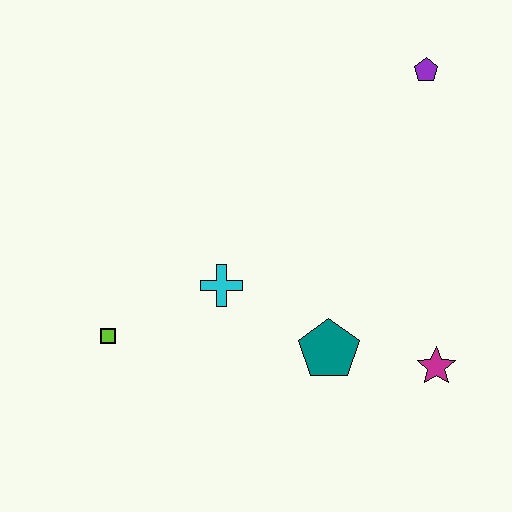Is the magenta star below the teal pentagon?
Yes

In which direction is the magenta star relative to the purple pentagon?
The magenta star is below the purple pentagon.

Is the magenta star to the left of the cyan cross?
No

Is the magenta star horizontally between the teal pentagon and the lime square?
No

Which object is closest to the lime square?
The cyan cross is closest to the lime square.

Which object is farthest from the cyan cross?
The purple pentagon is farthest from the cyan cross.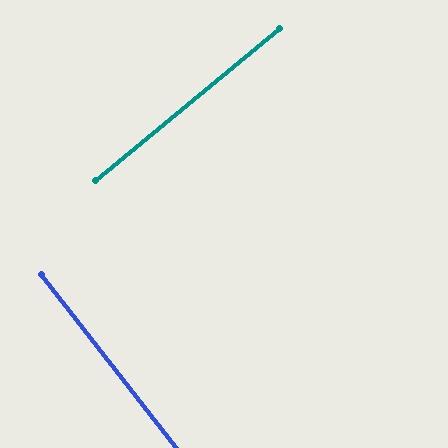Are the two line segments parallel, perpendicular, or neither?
Perpendicular — they meet at approximately 88°.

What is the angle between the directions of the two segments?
Approximately 88 degrees.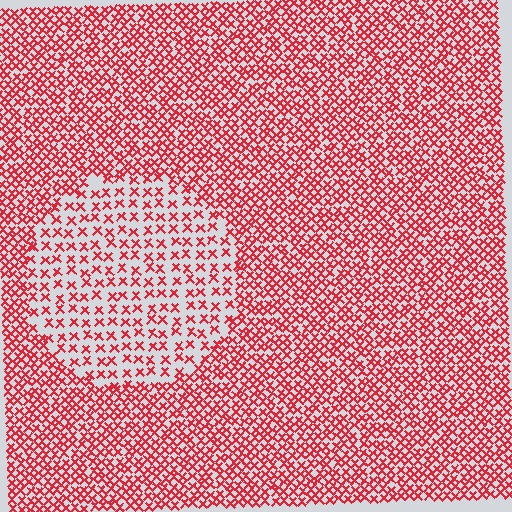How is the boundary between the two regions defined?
The boundary is defined by a change in element density (approximately 2.0x ratio). All elements are the same color, size, and shape.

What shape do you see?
I see a circle.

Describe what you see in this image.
The image contains small red elements arranged at two different densities. A circle-shaped region is visible where the elements are less densely packed than the surrounding area.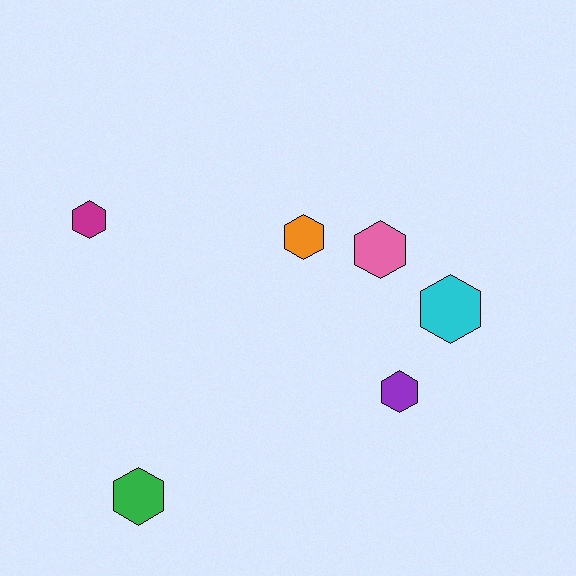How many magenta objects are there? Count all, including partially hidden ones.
There is 1 magenta object.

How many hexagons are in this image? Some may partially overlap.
There are 6 hexagons.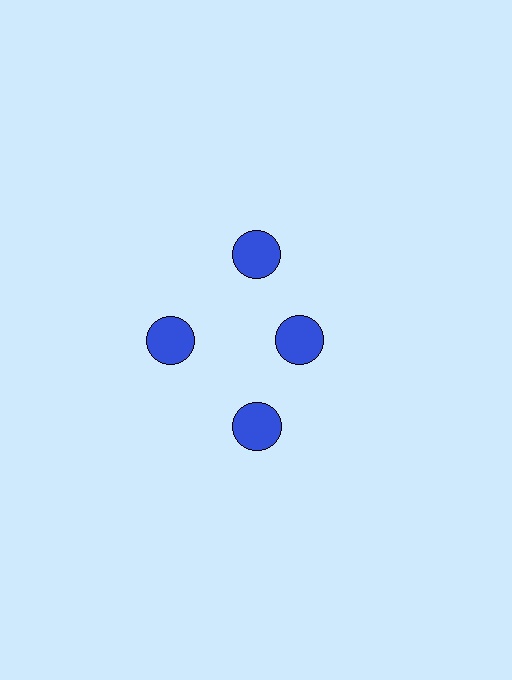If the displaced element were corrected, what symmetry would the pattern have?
It would have 4-fold rotational symmetry — the pattern would map onto itself every 90 degrees.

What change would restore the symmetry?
The symmetry would be restored by moving it outward, back onto the ring so that all 4 circles sit at equal angles and equal distance from the center.